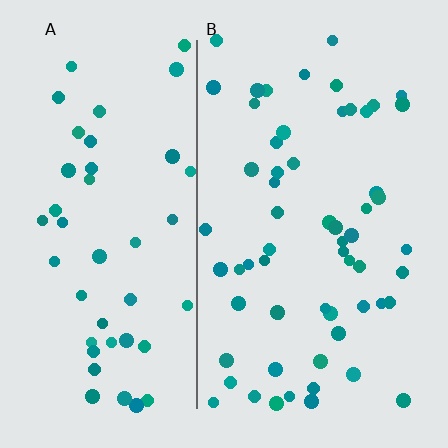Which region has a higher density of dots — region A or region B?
B (the right).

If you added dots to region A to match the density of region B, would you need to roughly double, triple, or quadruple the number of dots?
Approximately double.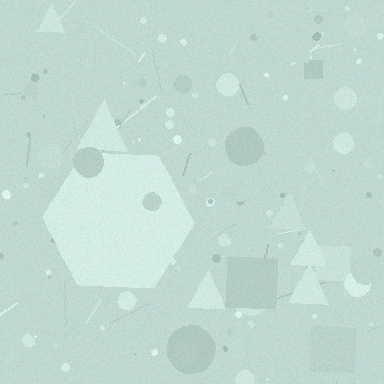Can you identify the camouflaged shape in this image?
The camouflaged shape is a hexagon.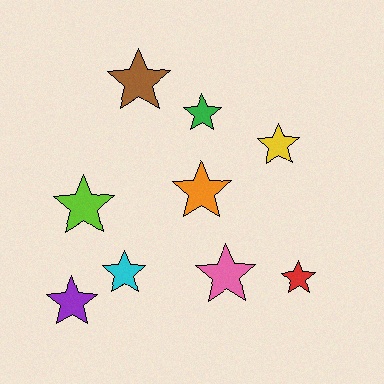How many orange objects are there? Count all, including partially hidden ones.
There is 1 orange object.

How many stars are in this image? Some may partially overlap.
There are 9 stars.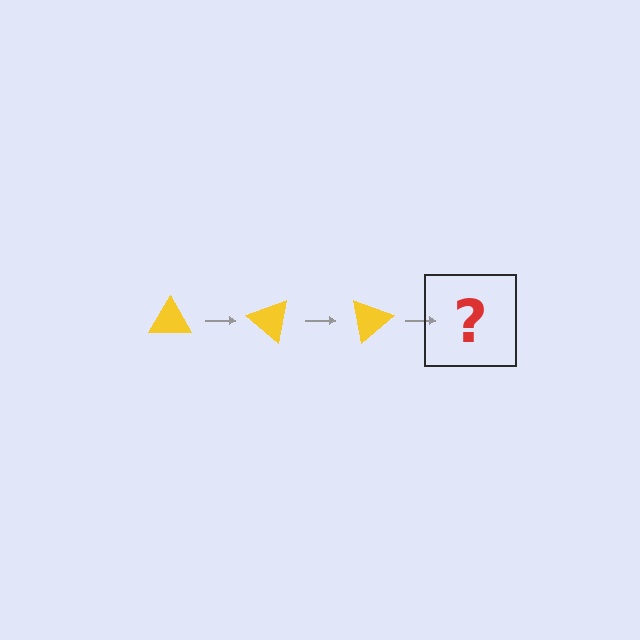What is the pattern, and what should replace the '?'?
The pattern is that the triangle rotates 40 degrees each step. The '?' should be a yellow triangle rotated 120 degrees.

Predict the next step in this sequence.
The next step is a yellow triangle rotated 120 degrees.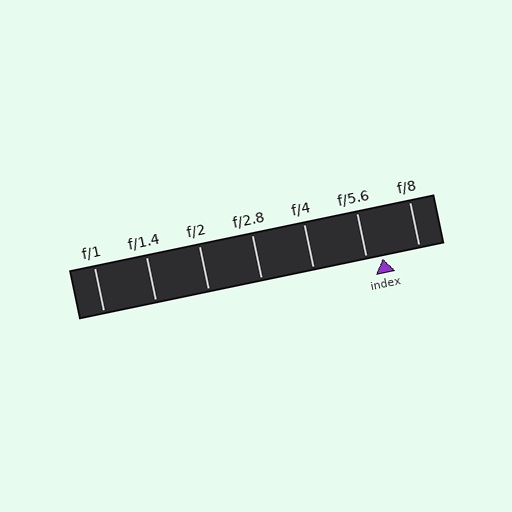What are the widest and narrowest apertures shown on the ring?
The widest aperture shown is f/1 and the narrowest is f/8.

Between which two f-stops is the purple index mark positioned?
The index mark is between f/5.6 and f/8.